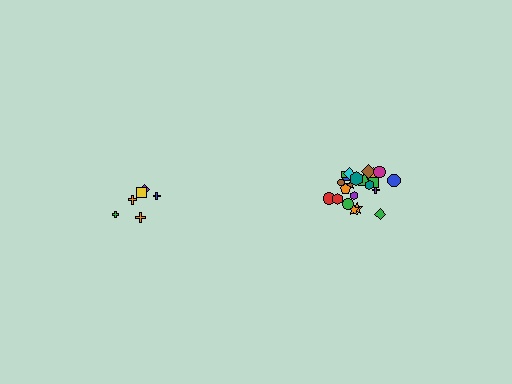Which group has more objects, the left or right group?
The right group.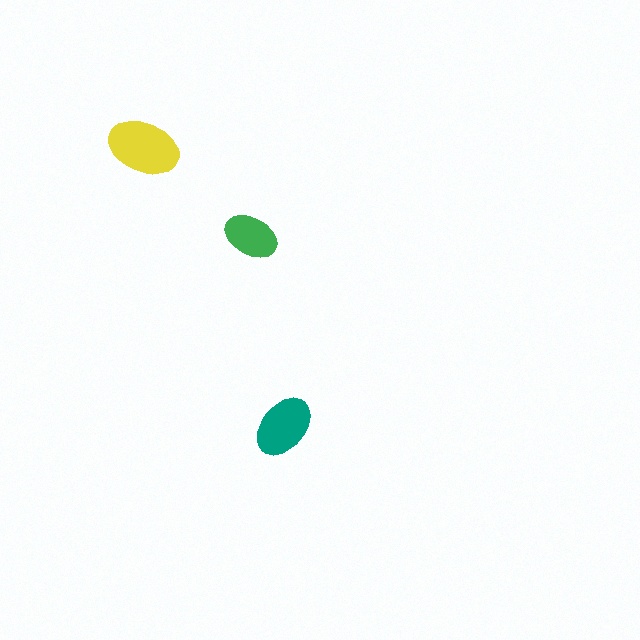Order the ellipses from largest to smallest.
the yellow one, the teal one, the green one.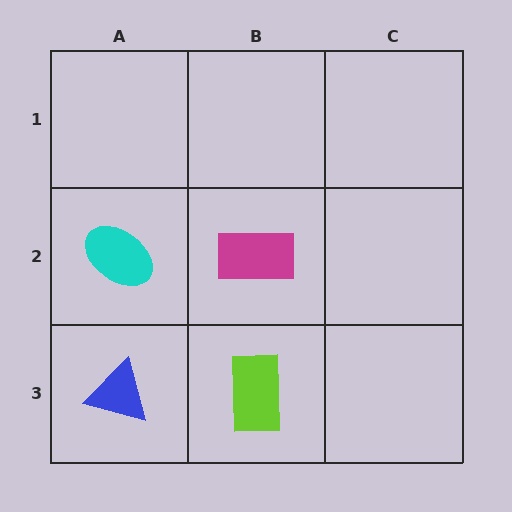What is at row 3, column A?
A blue triangle.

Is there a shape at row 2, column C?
No, that cell is empty.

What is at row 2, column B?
A magenta rectangle.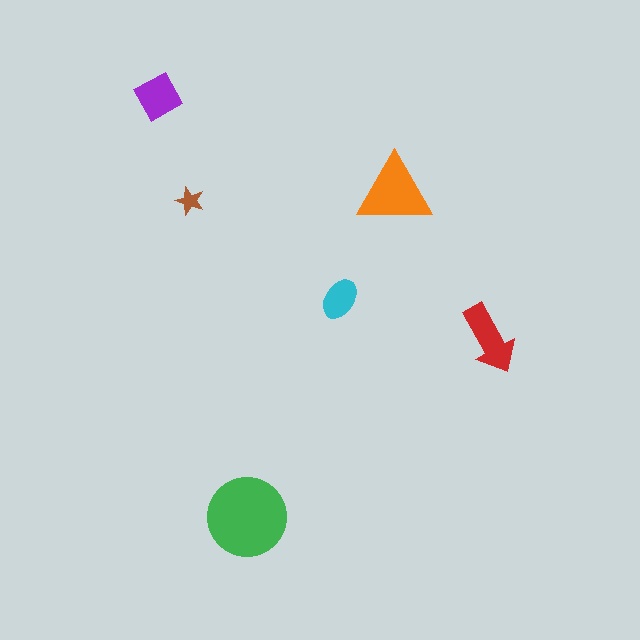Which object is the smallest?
The brown star.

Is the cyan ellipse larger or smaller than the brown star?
Larger.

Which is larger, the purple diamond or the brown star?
The purple diamond.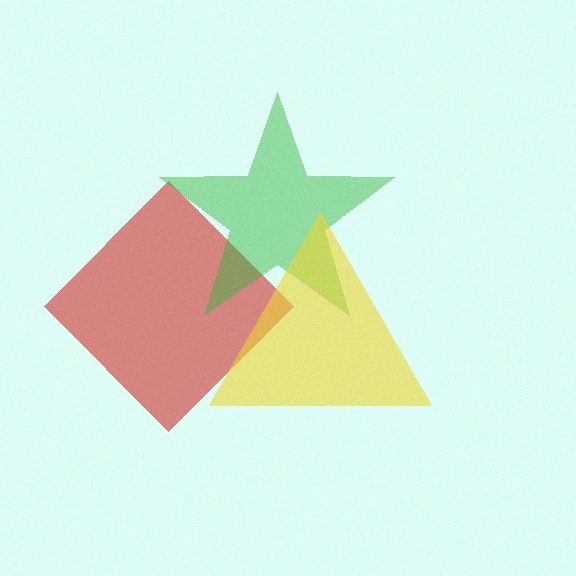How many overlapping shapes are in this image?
There are 3 overlapping shapes in the image.